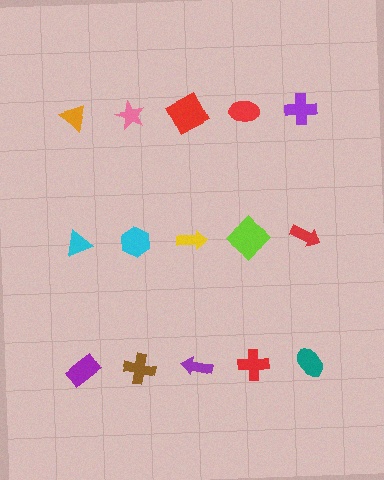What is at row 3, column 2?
A brown cross.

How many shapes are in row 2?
5 shapes.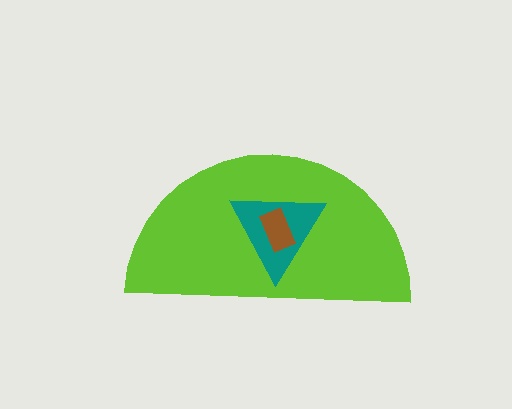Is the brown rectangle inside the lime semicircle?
Yes.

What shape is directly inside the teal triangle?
The brown rectangle.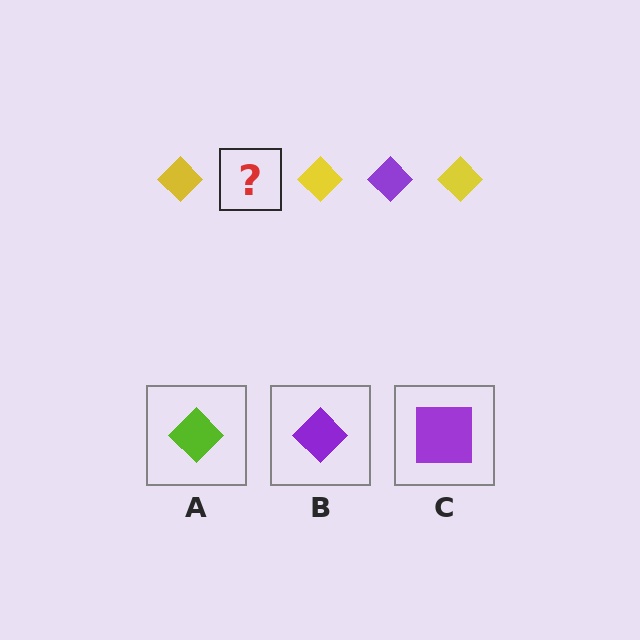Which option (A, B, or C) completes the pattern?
B.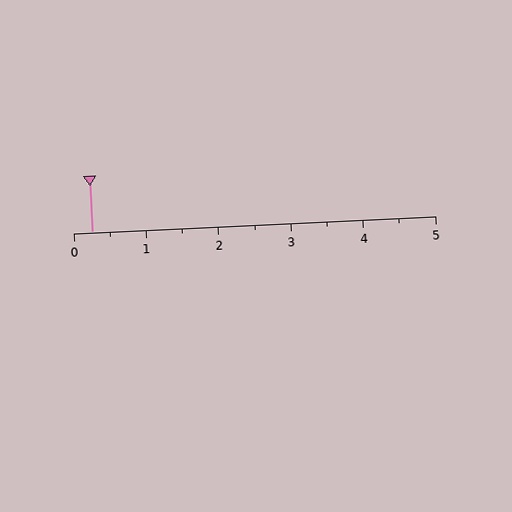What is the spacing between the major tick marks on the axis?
The major ticks are spaced 1 apart.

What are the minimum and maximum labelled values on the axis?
The axis runs from 0 to 5.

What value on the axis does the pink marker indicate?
The marker indicates approximately 0.2.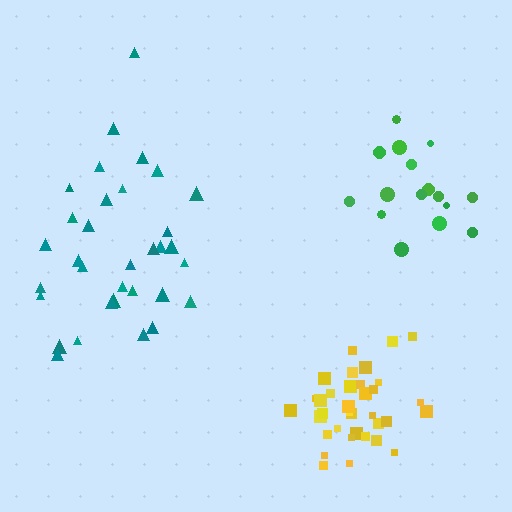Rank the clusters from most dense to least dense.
yellow, green, teal.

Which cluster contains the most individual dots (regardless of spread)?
Yellow (35).